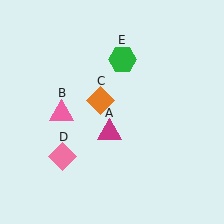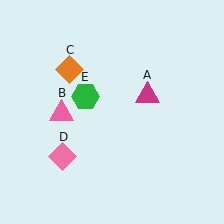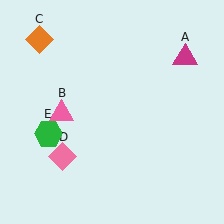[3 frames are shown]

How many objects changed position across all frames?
3 objects changed position: magenta triangle (object A), orange diamond (object C), green hexagon (object E).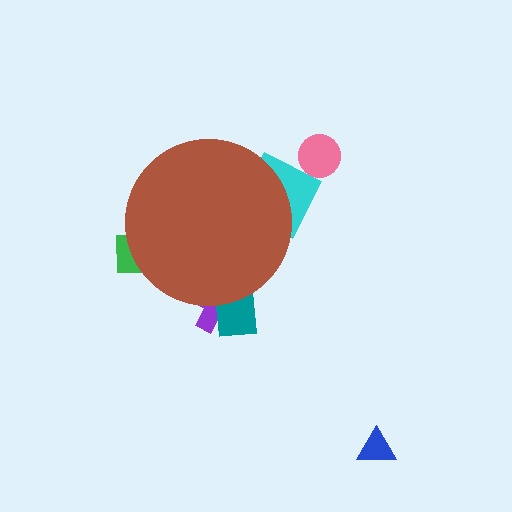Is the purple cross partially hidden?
Yes, the purple cross is partially hidden behind the brown circle.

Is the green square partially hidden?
Yes, the green square is partially hidden behind the brown circle.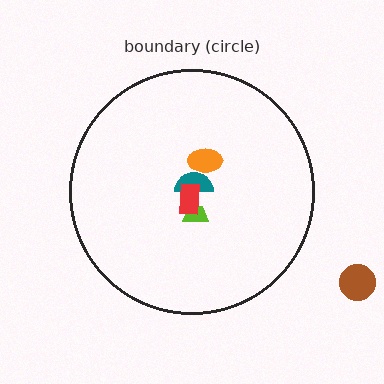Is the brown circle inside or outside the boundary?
Outside.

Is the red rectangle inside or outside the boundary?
Inside.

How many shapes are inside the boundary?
4 inside, 1 outside.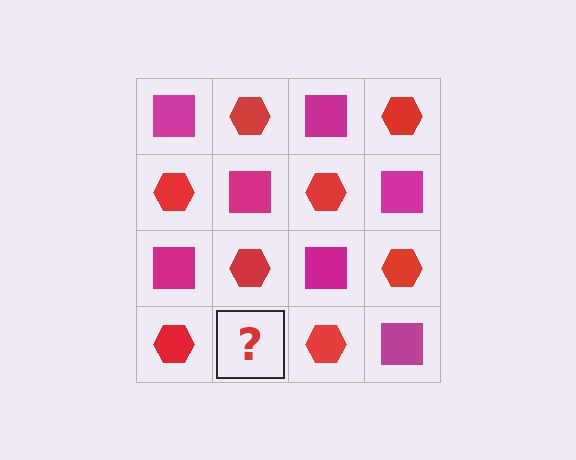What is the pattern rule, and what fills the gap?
The rule is that it alternates magenta square and red hexagon in a checkerboard pattern. The gap should be filled with a magenta square.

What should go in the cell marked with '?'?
The missing cell should contain a magenta square.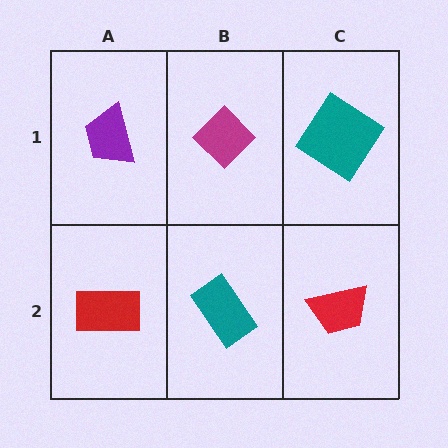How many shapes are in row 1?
3 shapes.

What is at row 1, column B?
A magenta diamond.